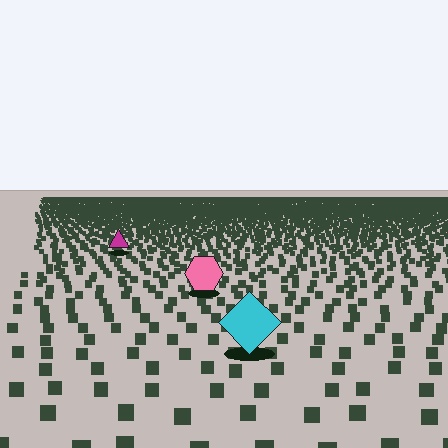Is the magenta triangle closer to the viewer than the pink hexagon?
No. The pink hexagon is closer — you can tell from the texture gradient: the ground texture is coarser near it.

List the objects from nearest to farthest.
From nearest to farthest: the cyan diamond, the pink hexagon, the magenta triangle.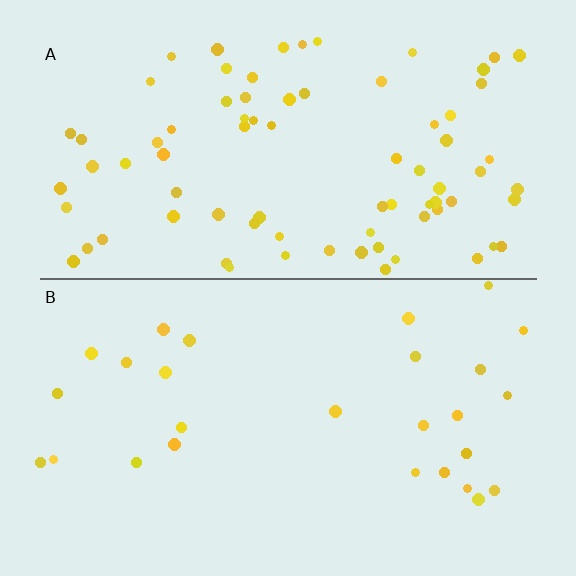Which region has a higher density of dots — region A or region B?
A (the top).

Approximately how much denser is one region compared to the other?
Approximately 2.9× — region A over region B.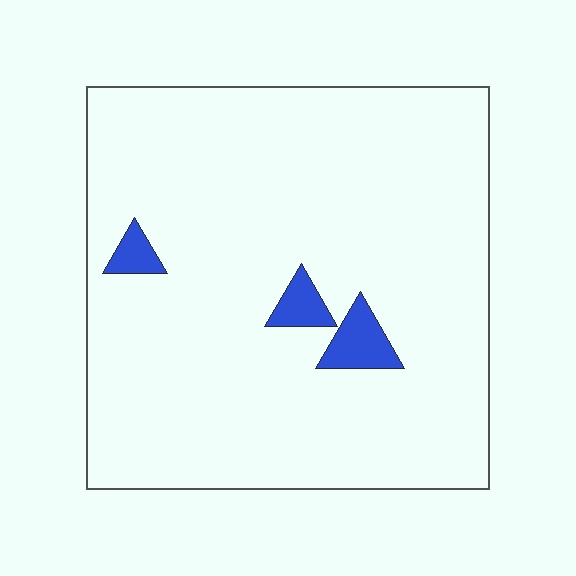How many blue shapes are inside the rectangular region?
3.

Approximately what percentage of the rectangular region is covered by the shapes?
Approximately 5%.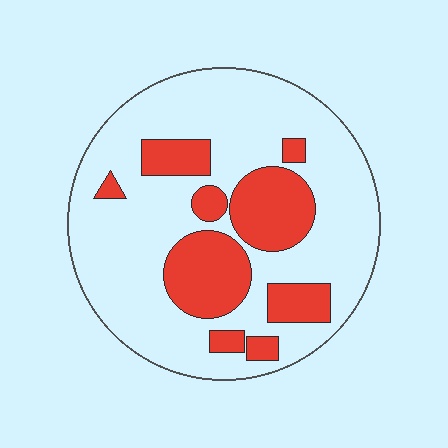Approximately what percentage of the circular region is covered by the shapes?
Approximately 25%.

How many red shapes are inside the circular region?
9.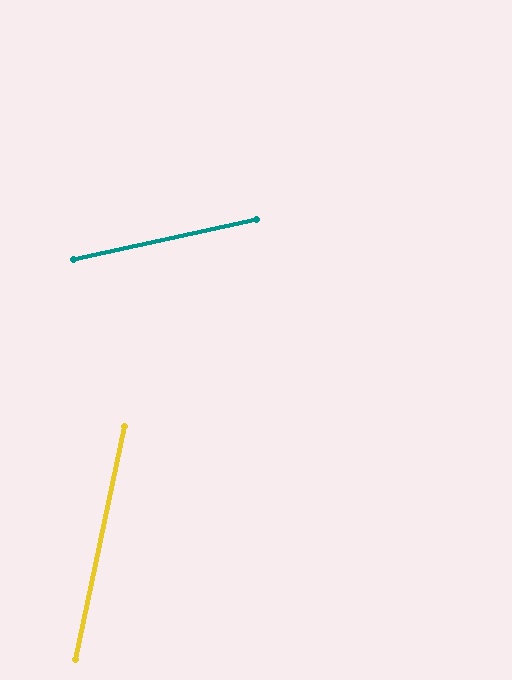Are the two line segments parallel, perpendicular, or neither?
Neither parallel nor perpendicular — they differ by about 66°.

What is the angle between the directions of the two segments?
Approximately 66 degrees.